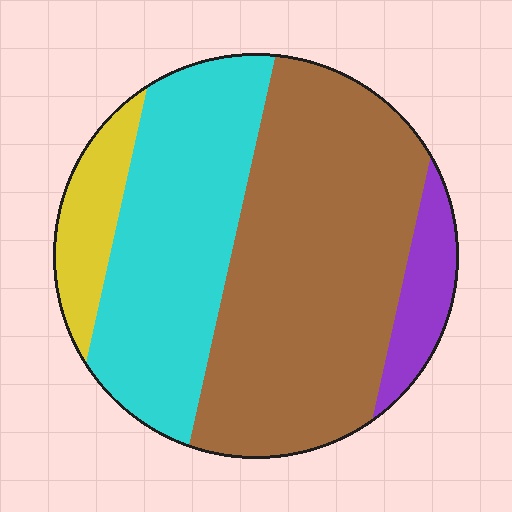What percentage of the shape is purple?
Purple takes up about one tenth (1/10) of the shape.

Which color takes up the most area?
Brown, at roughly 50%.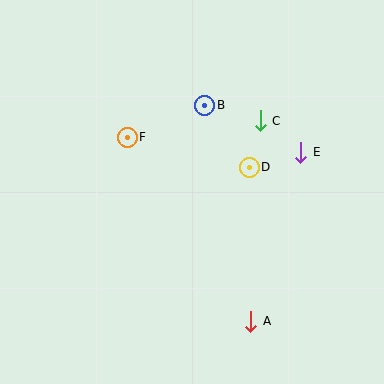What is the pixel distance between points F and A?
The distance between F and A is 222 pixels.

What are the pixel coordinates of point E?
Point E is at (301, 152).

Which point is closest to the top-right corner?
Point C is closest to the top-right corner.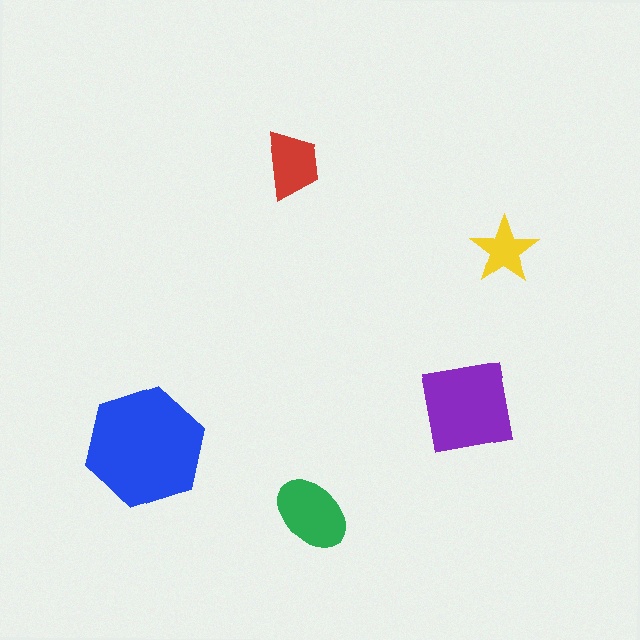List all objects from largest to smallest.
The blue hexagon, the purple square, the green ellipse, the red trapezoid, the yellow star.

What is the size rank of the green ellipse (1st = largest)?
3rd.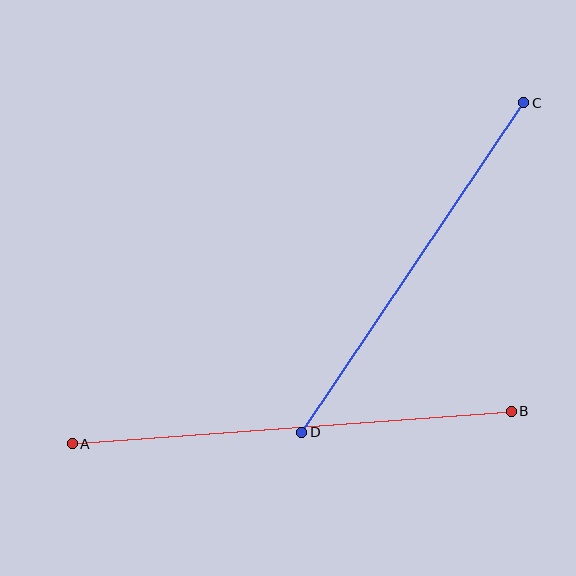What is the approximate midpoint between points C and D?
The midpoint is at approximately (413, 268) pixels.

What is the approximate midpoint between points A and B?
The midpoint is at approximately (292, 428) pixels.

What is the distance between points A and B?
The distance is approximately 440 pixels.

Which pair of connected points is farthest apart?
Points A and B are farthest apart.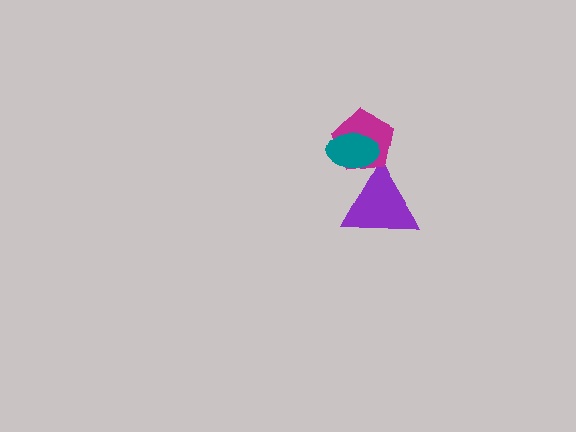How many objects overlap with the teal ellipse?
2 objects overlap with the teal ellipse.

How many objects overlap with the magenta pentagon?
2 objects overlap with the magenta pentagon.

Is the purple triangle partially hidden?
Yes, it is partially covered by another shape.